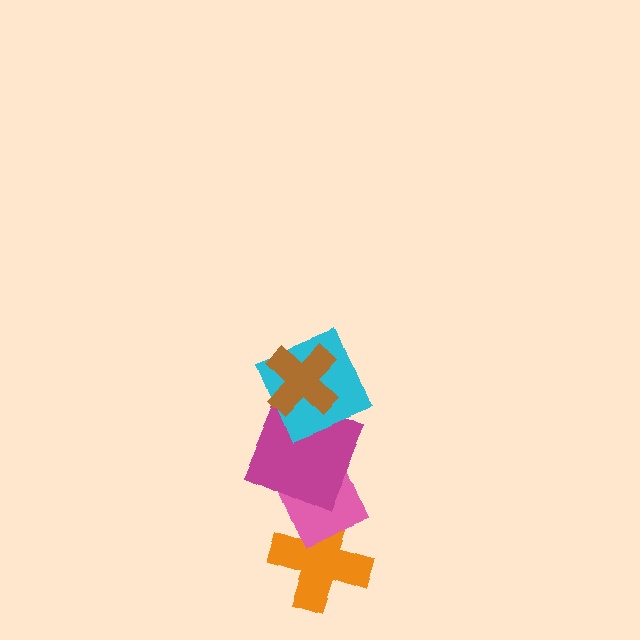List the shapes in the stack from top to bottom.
From top to bottom: the brown cross, the cyan square, the magenta square, the pink diamond, the orange cross.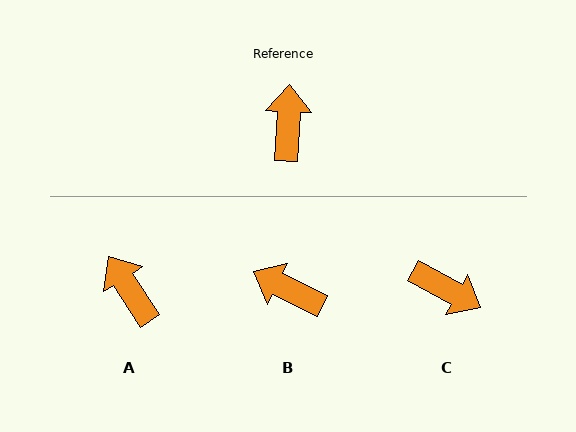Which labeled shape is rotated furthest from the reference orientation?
C, about 117 degrees away.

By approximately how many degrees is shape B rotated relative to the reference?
Approximately 66 degrees counter-clockwise.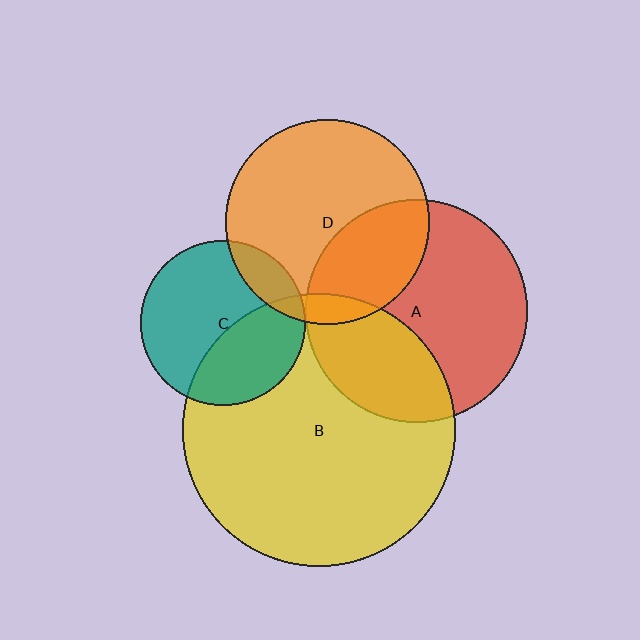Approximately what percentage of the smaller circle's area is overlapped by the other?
Approximately 40%.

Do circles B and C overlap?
Yes.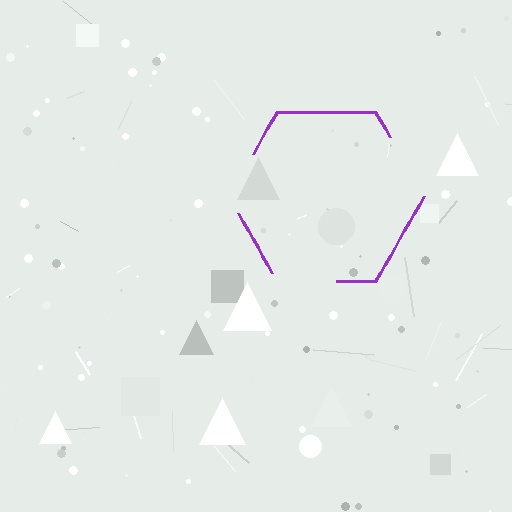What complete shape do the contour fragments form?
The contour fragments form a hexagon.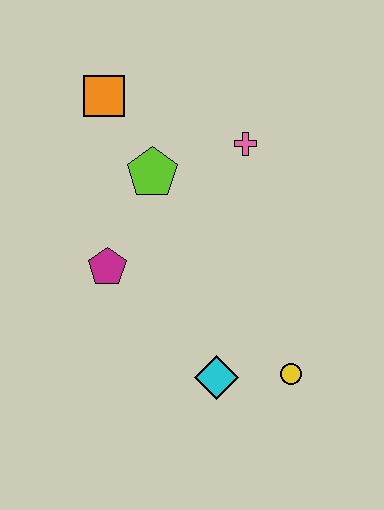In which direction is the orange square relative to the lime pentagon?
The orange square is above the lime pentagon.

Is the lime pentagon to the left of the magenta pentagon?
No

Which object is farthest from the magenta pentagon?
The yellow circle is farthest from the magenta pentagon.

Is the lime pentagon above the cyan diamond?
Yes